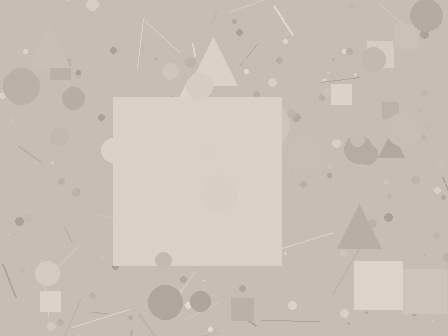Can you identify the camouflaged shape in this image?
The camouflaged shape is a square.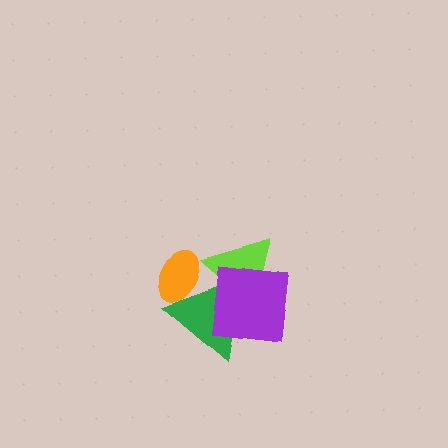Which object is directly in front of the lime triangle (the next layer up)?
The green triangle is directly in front of the lime triangle.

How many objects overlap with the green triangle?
3 objects overlap with the green triangle.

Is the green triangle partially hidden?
Yes, it is partially covered by another shape.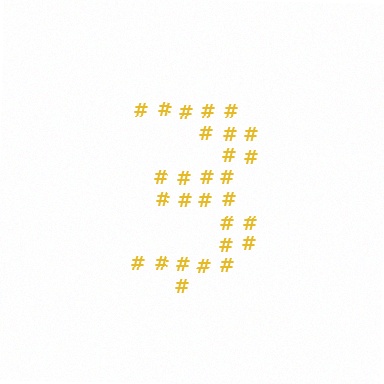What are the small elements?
The small elements are hash symbols.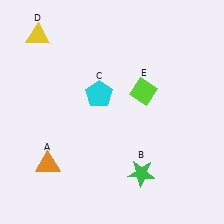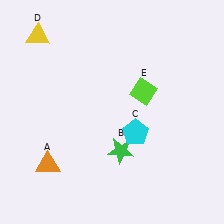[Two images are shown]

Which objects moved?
The objects that moved are: the green star (B), the cyan pentagon (C).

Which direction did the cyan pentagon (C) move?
The cyan pentagon (C) moved down.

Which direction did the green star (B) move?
The green star (B) moved up.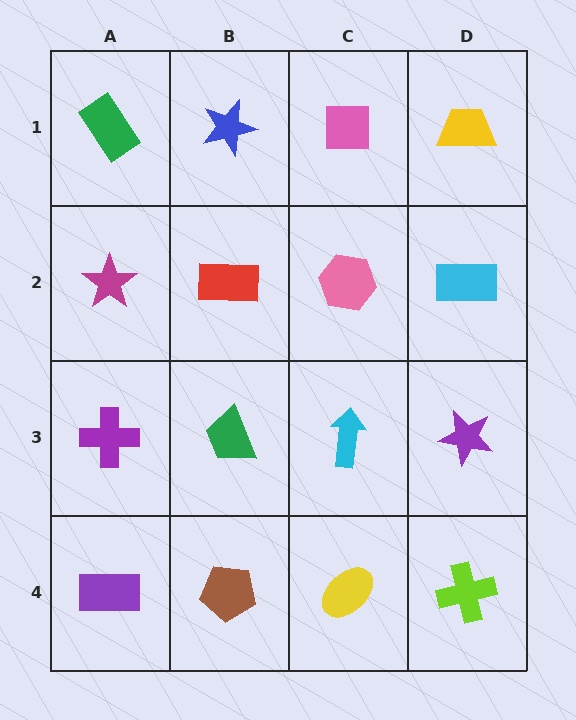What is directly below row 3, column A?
A purple rectangle.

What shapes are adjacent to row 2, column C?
A pink square (row 1, column C), a cyan arrow (row 3, column C), a red rectangle (row 2, column B), a cyan rectangle (row 2, column D).